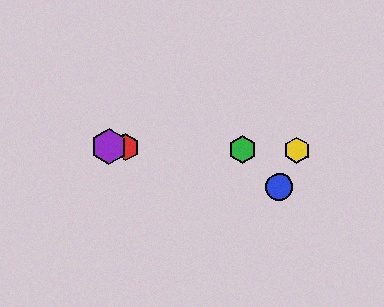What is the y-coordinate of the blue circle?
The blue circle is at y≈187.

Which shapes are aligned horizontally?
The red hexagon, the green hexagon, the yellow hexagon, the purple hexagon are aligned horizontally.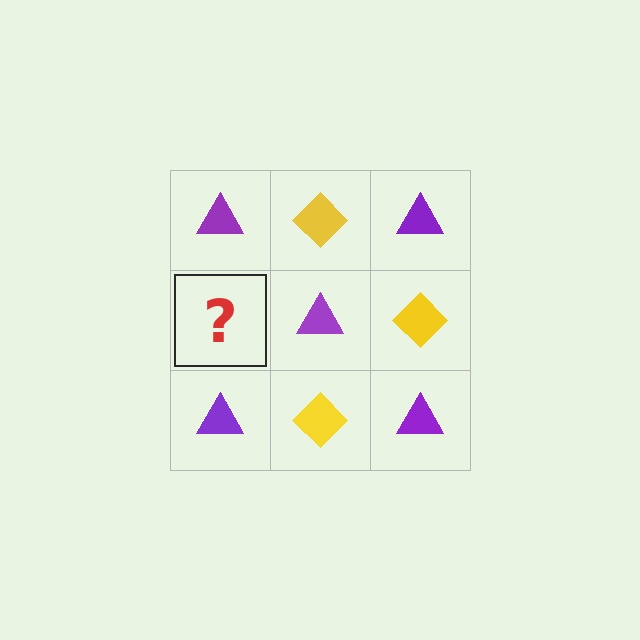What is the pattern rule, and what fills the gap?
The rule is that it alternates purple triangle and yellow diamond in a checkerboard pattern. The gap should be filled with a yellow diamond.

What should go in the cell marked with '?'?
The missing cell should contain a yellow diamond.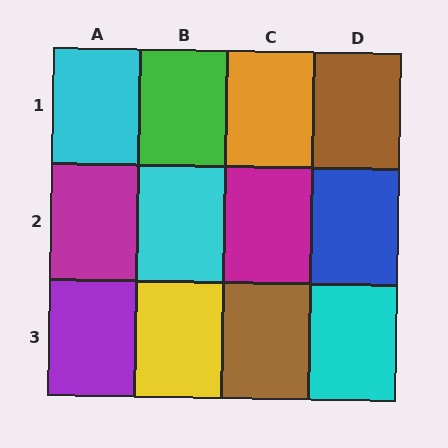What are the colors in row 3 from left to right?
Purple, yellow, brown, cyan.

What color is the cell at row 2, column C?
Magenta.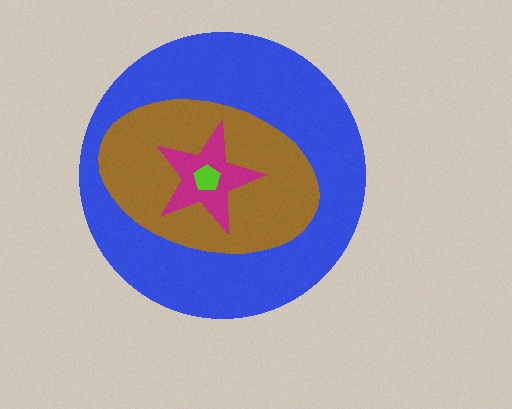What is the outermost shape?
The blue circle.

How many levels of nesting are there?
4.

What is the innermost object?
The lime pentagon.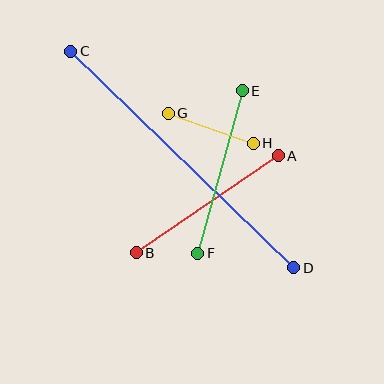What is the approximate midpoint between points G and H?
The midpoint is at approximately (211, 128) pixels.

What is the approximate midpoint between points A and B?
The midpoint is at approximately (207, 204) pixels.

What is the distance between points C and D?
The distance is approximately 311 pixels.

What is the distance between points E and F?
The distance is approximately 169 pixels.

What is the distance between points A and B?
The distance is approximately 172 pixels.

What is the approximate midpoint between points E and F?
The midpoint is at approximately (220, 172) pixels.